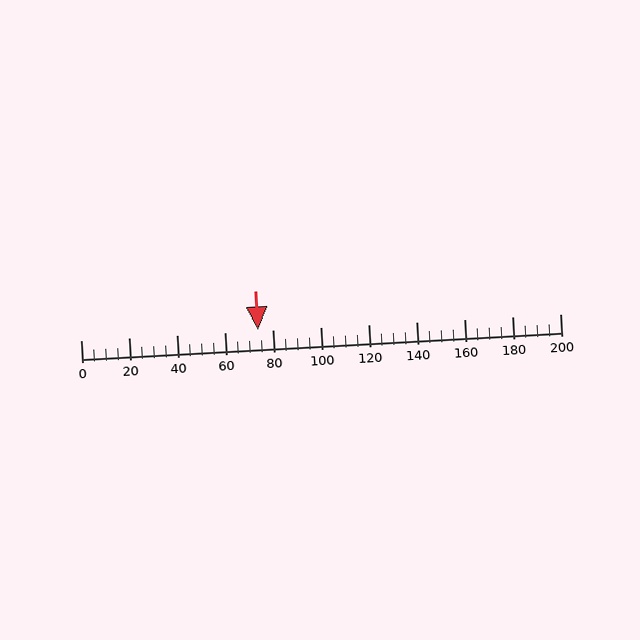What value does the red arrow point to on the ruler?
The red arrow points to approximately 74.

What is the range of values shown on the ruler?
The ruler shows values from 0 to 200.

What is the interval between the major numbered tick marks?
The major tick marks are spaced 20 units apart.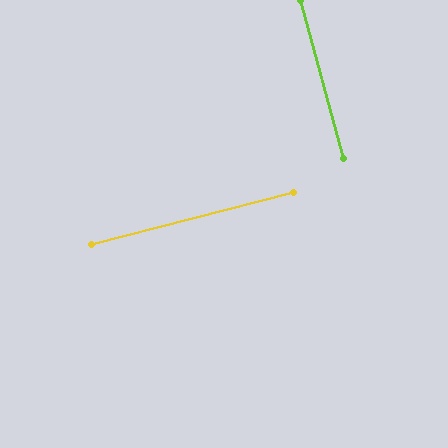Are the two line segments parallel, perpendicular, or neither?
Perpendicular — they meet at approximately 89°.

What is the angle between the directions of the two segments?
Approximately 89 degrees.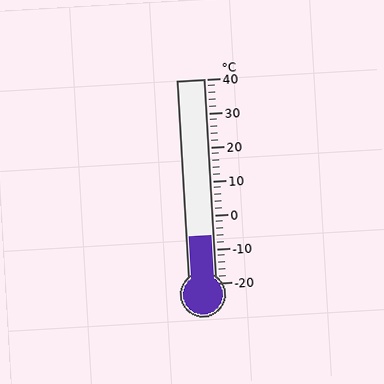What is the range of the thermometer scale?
The thermometer scale ranges from -20°C to 40°C.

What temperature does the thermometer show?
The thermometer shows approximately -6°C.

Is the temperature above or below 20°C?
The temperature is below 20°C.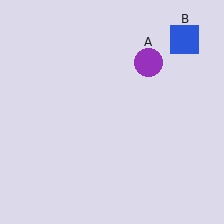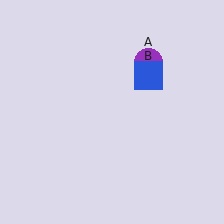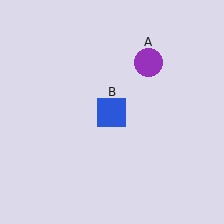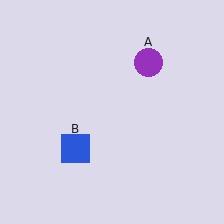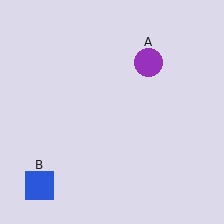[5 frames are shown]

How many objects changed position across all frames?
1 object changed position: blue square (object B).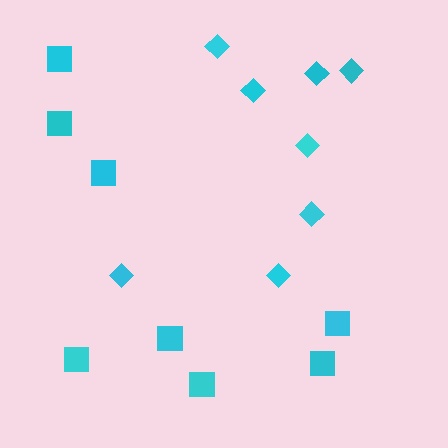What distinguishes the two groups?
There are 2 groups: one group of diamonds (8) and one group of squares (8).